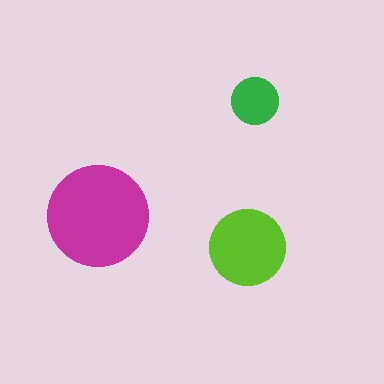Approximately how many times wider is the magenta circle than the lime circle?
About 1.5 times wider.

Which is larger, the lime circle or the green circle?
The lime one.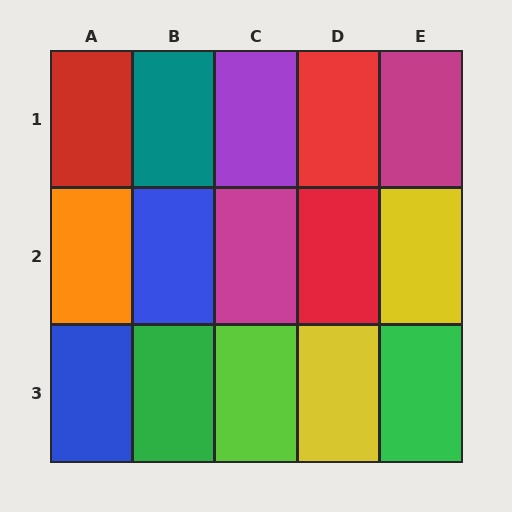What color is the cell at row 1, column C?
Purple.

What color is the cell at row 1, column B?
Teal.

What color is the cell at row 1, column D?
Red.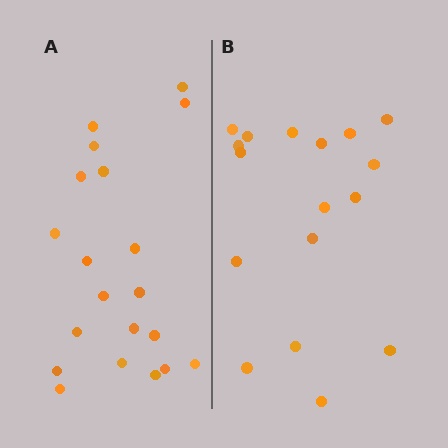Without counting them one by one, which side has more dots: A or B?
Region A (the left region) has more dots.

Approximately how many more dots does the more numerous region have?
Region A has just a few more — roughly 2 or 3 more dots than region B.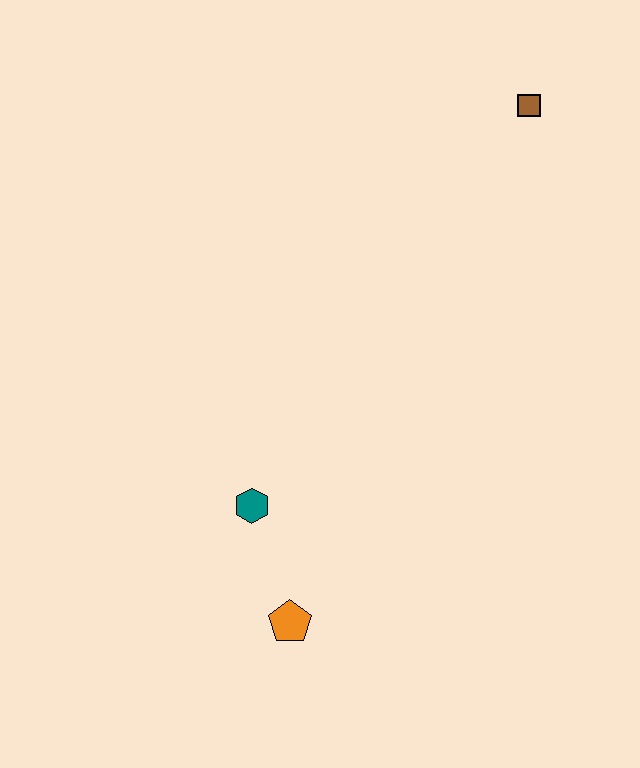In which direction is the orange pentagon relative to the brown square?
The orange pentagon is below the brown square.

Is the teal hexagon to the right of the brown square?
No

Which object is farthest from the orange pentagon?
The brown square is farthest from the orange pentagon.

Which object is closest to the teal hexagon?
The orange pentagon is closest to the teal hexagon.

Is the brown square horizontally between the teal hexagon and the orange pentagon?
No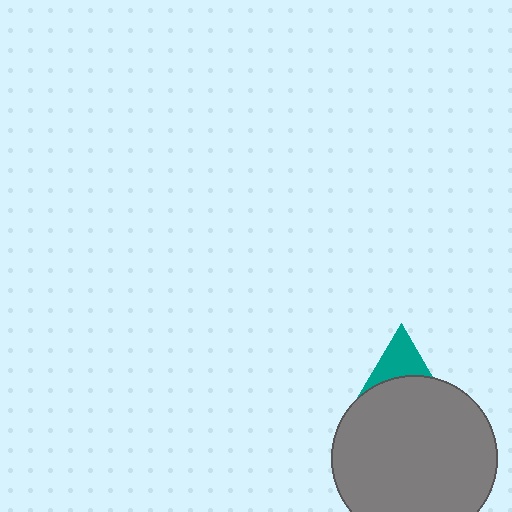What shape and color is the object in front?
The object in front is a gray circle.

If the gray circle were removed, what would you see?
You would see the complete teal triangle.